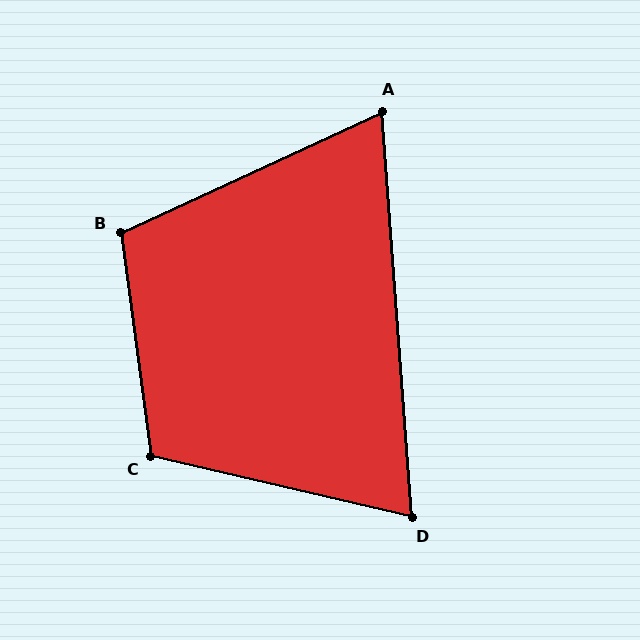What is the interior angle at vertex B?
Approximately 107 degrees (obtuse).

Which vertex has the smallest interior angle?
A, at approximately 69 degrees.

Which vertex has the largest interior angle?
C, at approximately 111 degrees.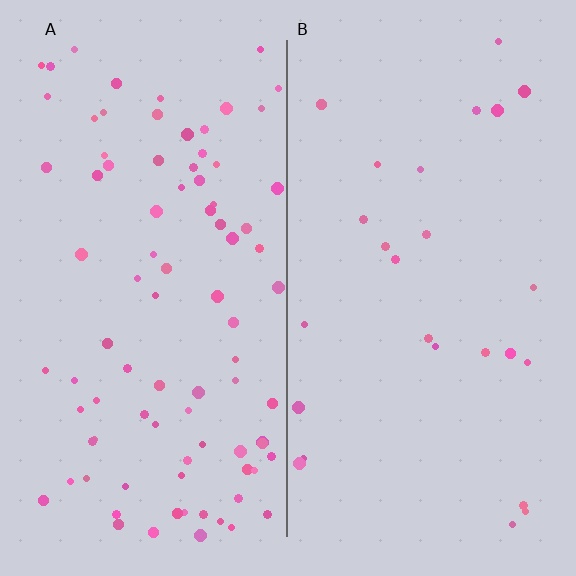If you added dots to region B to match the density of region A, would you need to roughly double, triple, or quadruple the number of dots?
Approximately triple.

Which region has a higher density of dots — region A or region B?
A (the left).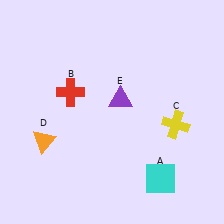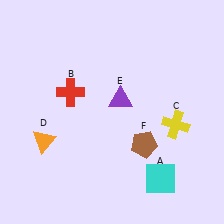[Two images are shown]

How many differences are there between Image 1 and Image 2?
There is 1 difference between the two images.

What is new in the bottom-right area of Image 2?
A brown pentagon (F) was added in the bottom-right area of Image 2.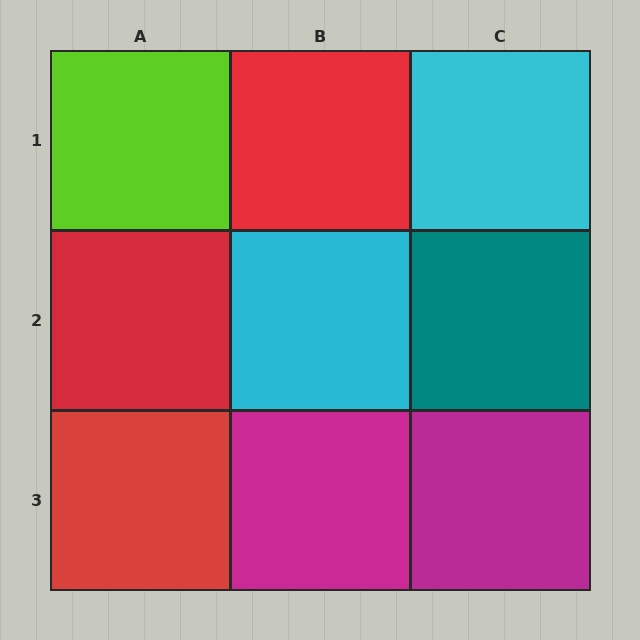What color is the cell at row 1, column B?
Red.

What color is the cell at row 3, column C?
Magenta.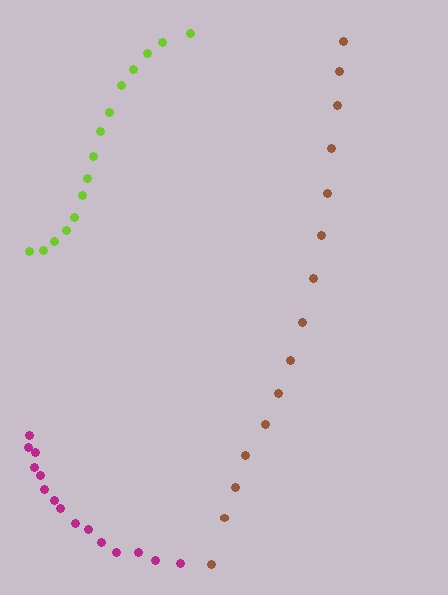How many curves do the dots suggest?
There are 3 distinct paths.